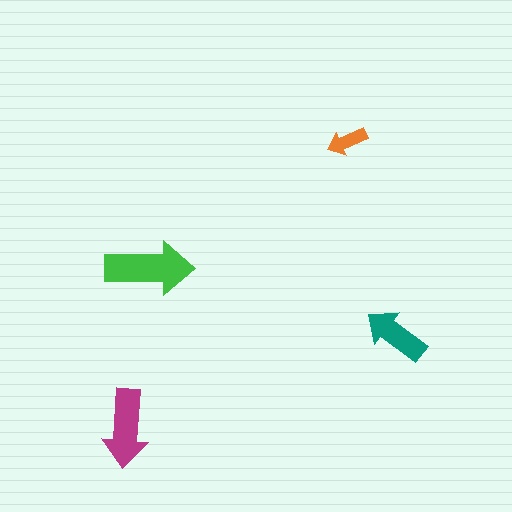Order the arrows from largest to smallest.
the green one, the magenta one, the teal one, the orange one.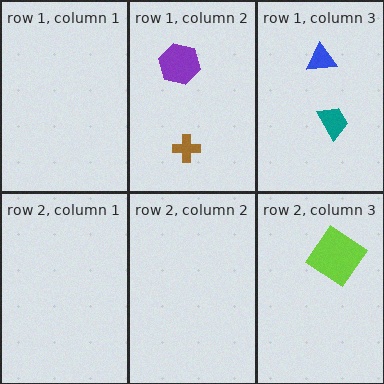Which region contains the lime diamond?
The row 2, column 3 region.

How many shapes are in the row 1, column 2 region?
2.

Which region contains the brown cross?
The row 1, column 2 region.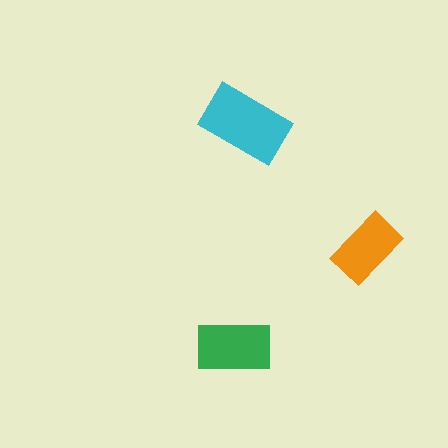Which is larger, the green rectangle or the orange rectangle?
The green one.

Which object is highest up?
The cyan rectangle is topmost.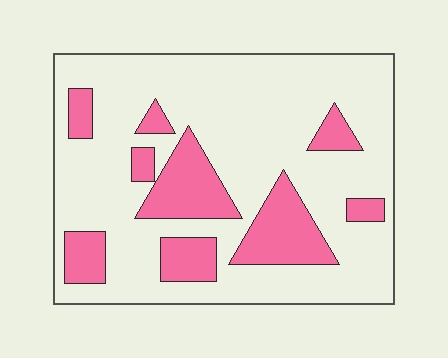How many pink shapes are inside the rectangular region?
9.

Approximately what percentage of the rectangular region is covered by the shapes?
Approximately 25%.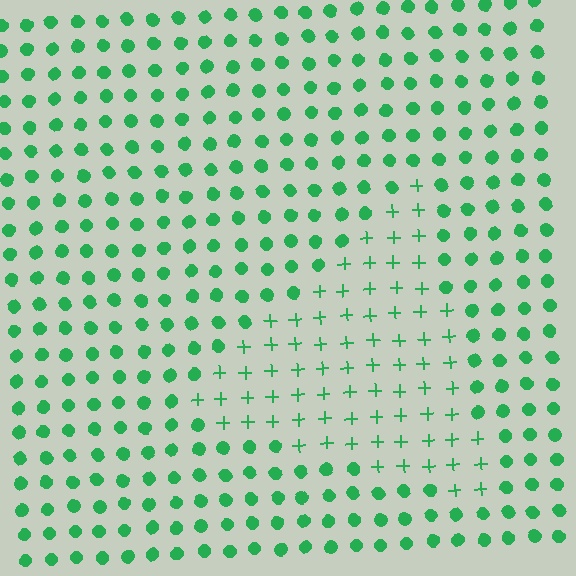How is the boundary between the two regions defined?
The boundary is defined by a change in element shape: plus signs inside vs. circles outside. All elements share the same color and spacing.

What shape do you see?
I see a triangle.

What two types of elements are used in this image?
The image uses plus signs inside the triangle region and circles outside it.